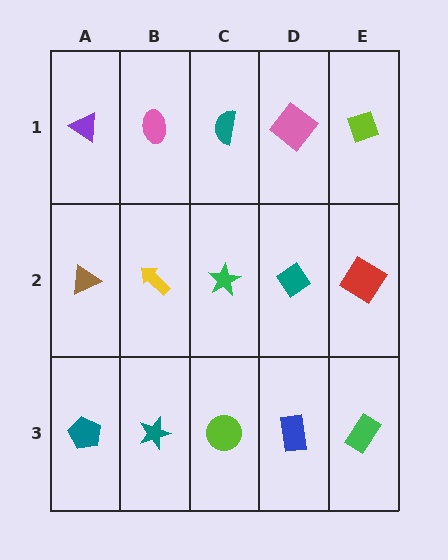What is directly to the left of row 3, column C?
A teal star.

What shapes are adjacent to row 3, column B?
A yellow arrow (row 2, column B), a teal pentagon (row 3, column A), a lime circle (row 3, column C).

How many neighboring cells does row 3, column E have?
2.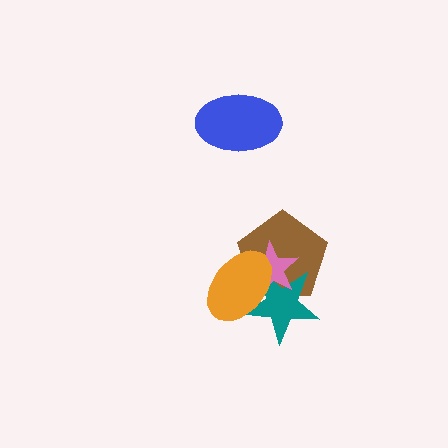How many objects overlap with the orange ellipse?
3 objects overlap with the orange ellipse.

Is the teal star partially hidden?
Yes, it is partially covered by another shape.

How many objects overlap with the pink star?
3 objects overlap with the pink star.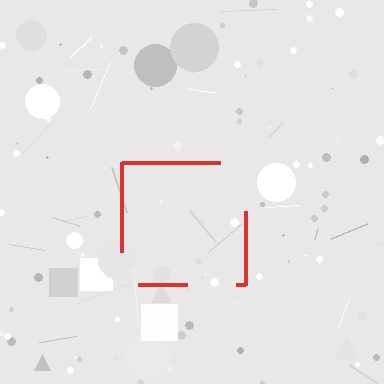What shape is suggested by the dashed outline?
The dashed outline suggests a square.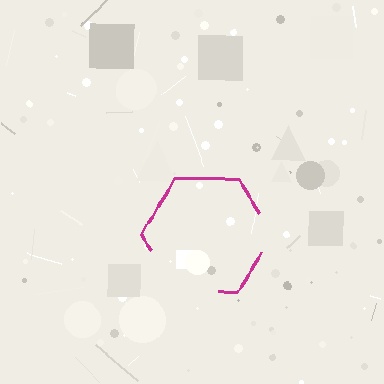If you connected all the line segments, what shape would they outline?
They would outline a hexagon.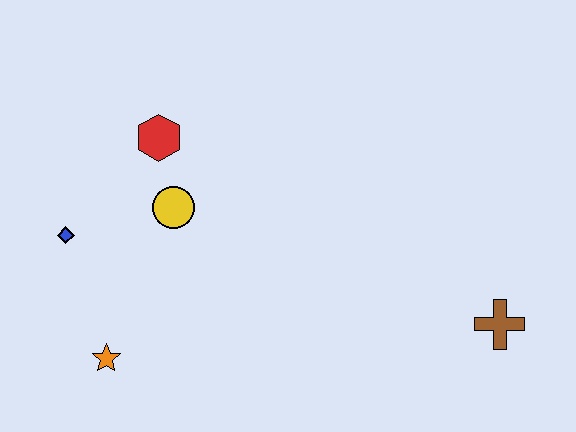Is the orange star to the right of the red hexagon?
No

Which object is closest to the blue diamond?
The yellow circle is closest to the blue diamond.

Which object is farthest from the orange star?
The brown cross is farthest from the orange star.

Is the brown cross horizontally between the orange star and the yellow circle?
No